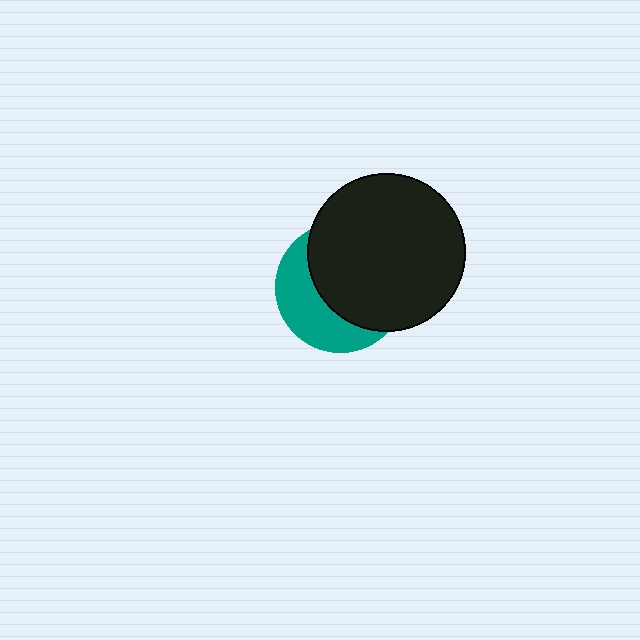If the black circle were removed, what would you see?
You would see the complete teal circle.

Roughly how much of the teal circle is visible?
A small part of it is visible (roughly 39%).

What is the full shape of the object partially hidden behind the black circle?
The partially hidden object is a teal circle.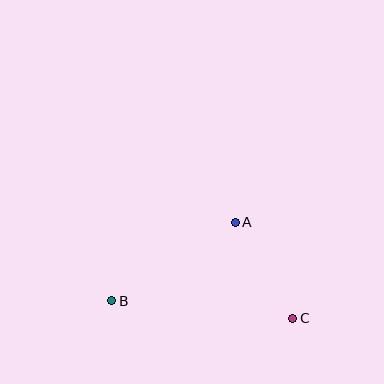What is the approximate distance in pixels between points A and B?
The distance between A and B is approximately 146 pixels.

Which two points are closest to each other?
Points A and C are closest to each other.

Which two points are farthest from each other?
Points B and C are farthest from each other.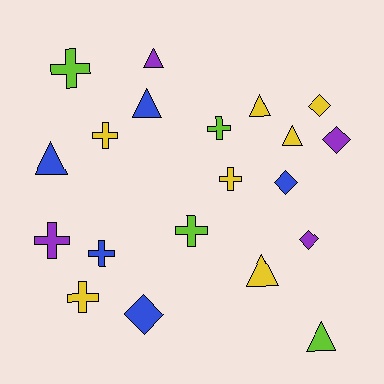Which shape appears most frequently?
Cross, with 8 objects.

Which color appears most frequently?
Yellow, with 7 objects.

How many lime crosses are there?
There are 3 lime crosses.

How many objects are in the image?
There are 20 objects.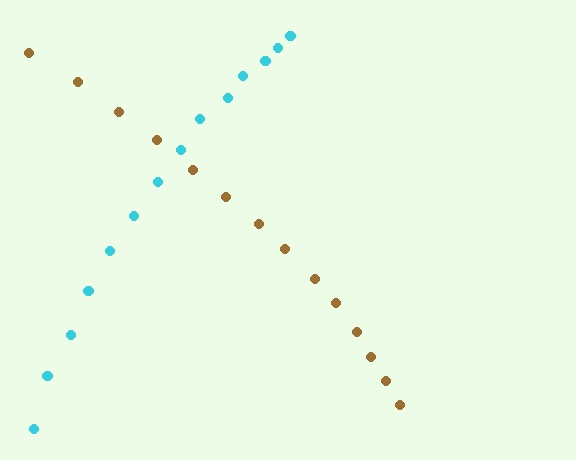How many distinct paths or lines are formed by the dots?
There are 2 distinct paths.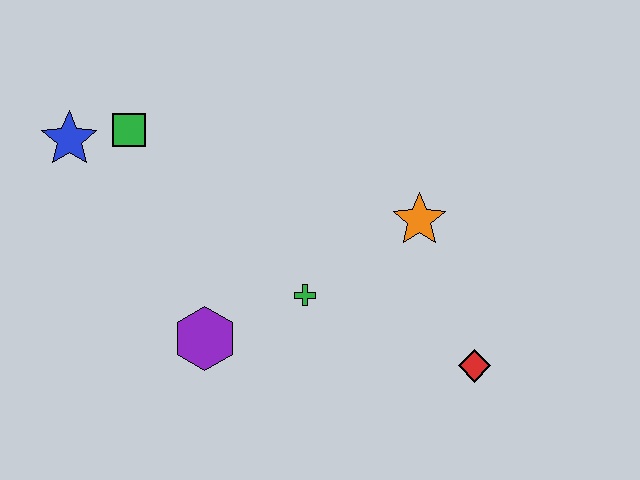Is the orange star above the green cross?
Yes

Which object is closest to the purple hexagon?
The green cross is closest to the purple hexagon.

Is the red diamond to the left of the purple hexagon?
No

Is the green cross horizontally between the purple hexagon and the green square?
No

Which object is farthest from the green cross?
The blue star is farthest from the green cross.